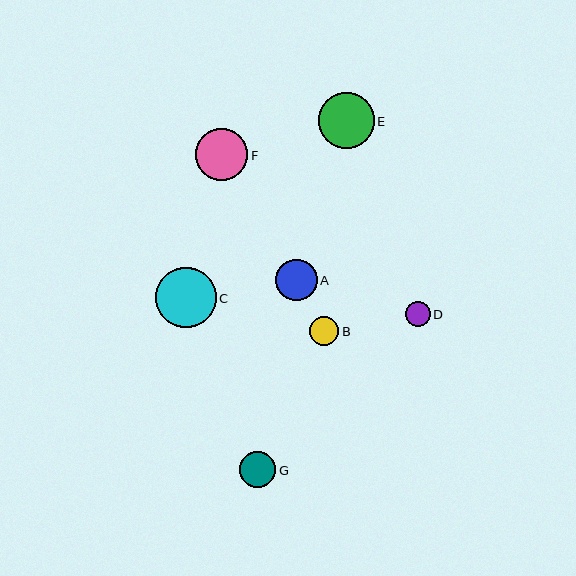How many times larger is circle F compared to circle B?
Circle F is approximately 1.8 times the size of circle B.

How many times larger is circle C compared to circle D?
Circle C is approximately 2.4 times the size of circle D.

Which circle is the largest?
Circle C is the largest with a size of approximately 60 pixels.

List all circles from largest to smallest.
From largest to smallest: C, E, F, A, G, B, D.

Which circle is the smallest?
Circle D is the smallest with a size of approximately 25 pixels.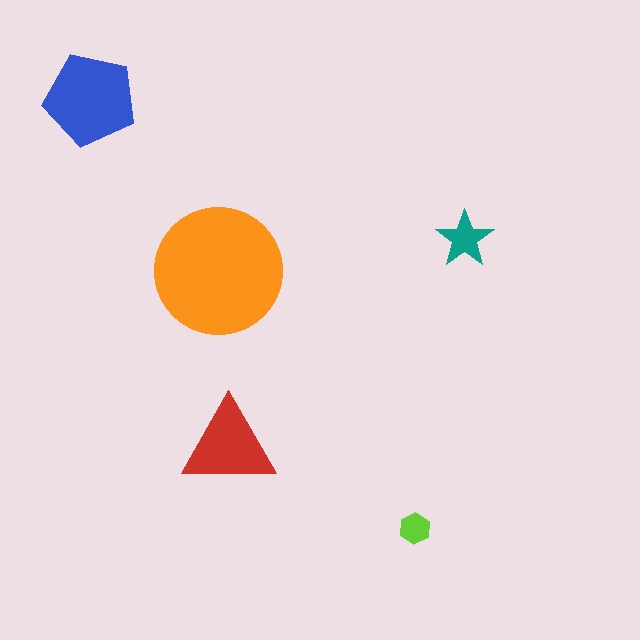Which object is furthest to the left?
The blue pentagon is leftmost.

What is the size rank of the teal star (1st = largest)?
4th.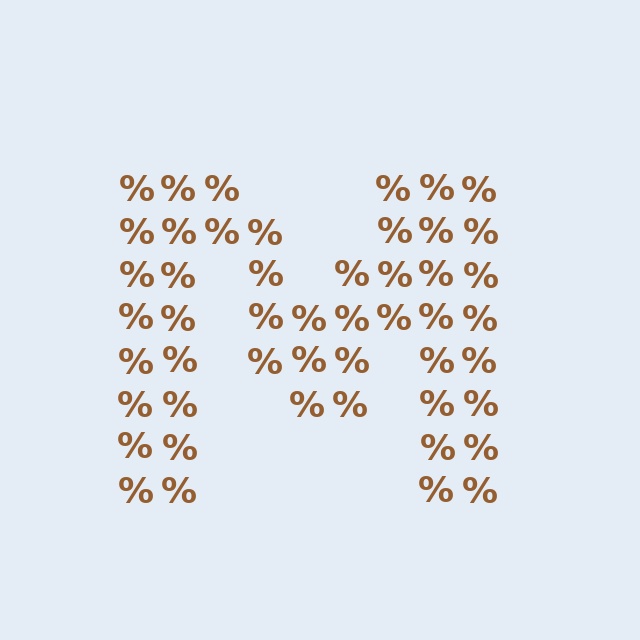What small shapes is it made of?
It is made of small percent signs.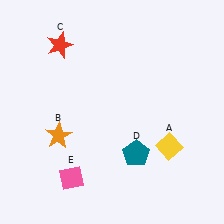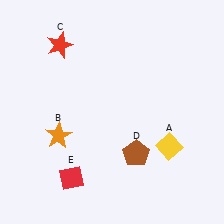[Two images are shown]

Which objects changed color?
D changed from teal to brown. E changed from pink to red.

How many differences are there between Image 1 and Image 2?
There are 2 differences between the two images.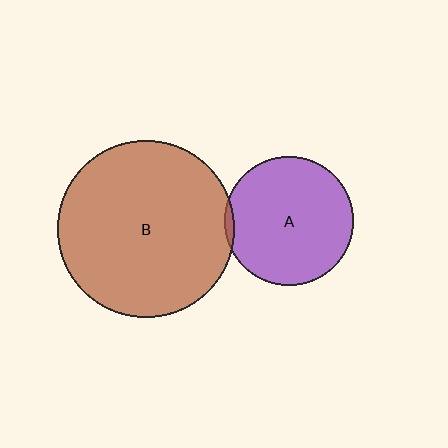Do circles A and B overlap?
Yes.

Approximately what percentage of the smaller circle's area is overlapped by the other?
Approximately 5%.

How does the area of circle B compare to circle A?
Approximately 1.9 times.